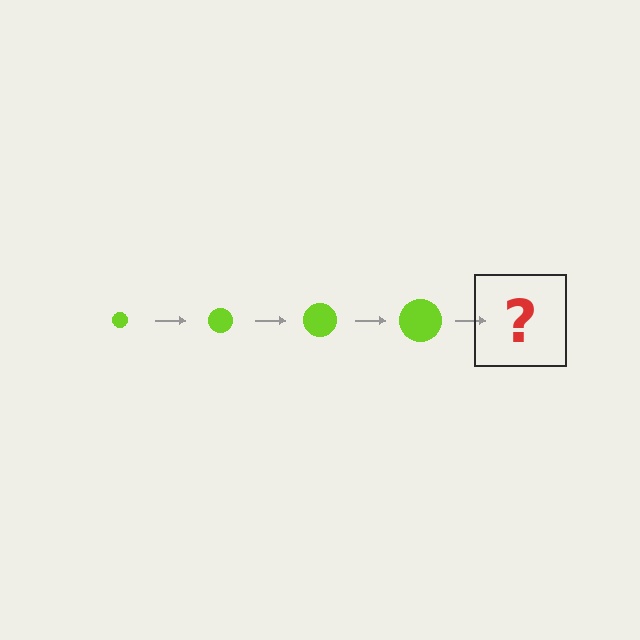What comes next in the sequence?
The next element should be a lime circle, larger than the previous one.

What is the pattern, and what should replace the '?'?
The pattern is that the circle gets progressively larger each step. The '?' should be a lime circle, larger than the previous one.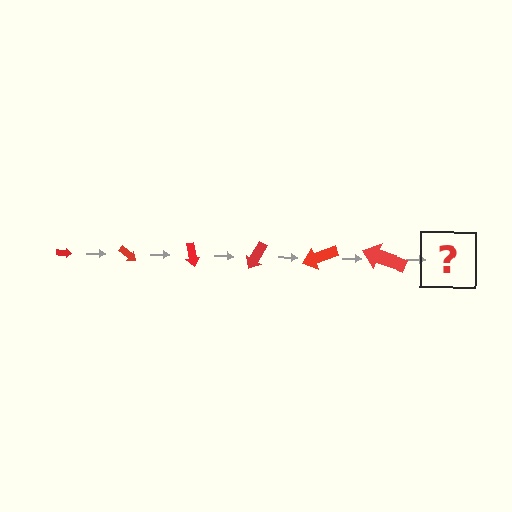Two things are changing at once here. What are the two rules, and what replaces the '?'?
The two rules are that the arrow grows larger each step and it rotates 40 degrees each step. The '?' should be an arrow, larger than the previous one and rotated 240 degrees from the start.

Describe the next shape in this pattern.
It should be an arrow, larger than the previous one and rotated 240 degrees from the start.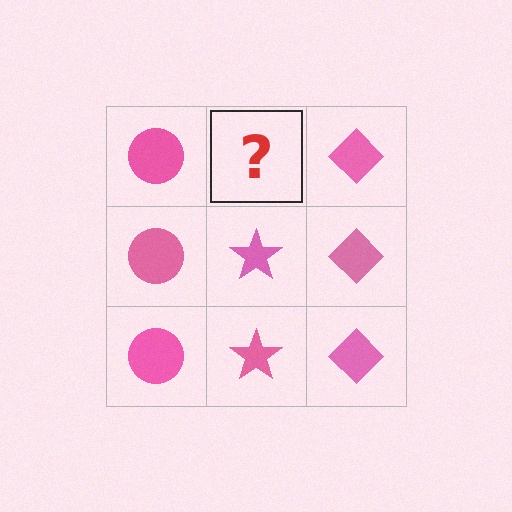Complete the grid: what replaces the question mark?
The question mark should be replaced with a pink star.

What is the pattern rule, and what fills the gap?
The rule is that each column has a consistent shape. The gap should be filled with a pink star.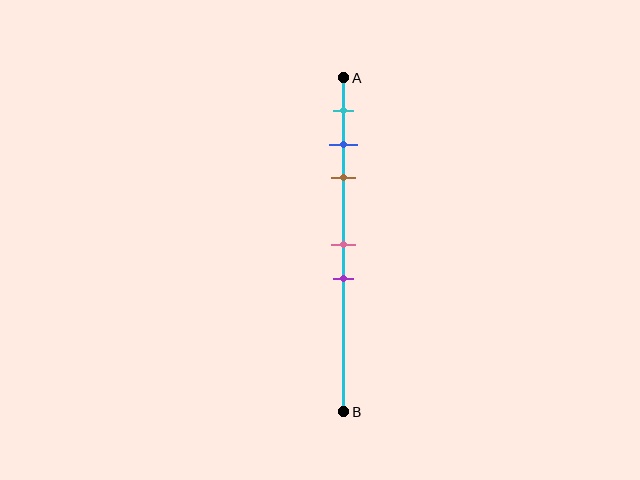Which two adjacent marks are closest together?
The blue and brown marks are the closest adjacent pair.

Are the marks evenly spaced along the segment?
No, the marks are not evenly spaced.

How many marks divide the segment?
There are 5 marks dividing the segment.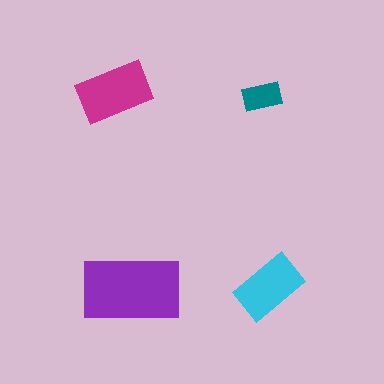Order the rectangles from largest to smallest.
the purple one, the magenta one, the cyan one, the teal one.